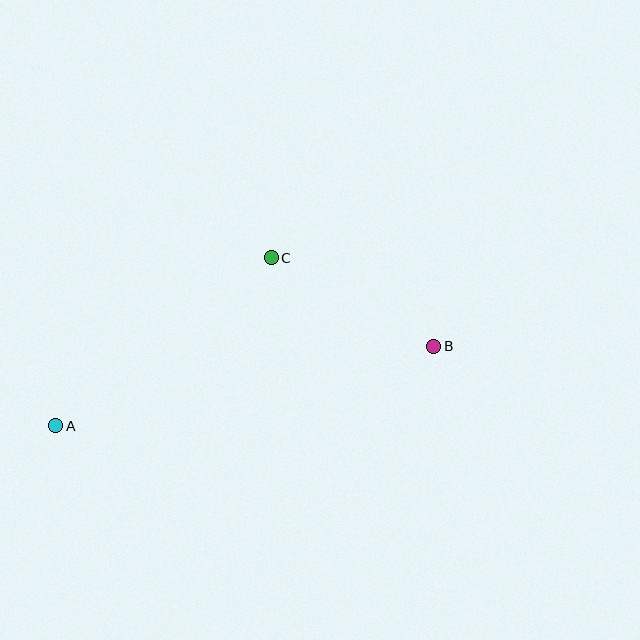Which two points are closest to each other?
Points B and C are closest to each other.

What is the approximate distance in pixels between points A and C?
The distance between A and C is approximately 274 pixels.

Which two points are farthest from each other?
Points A and B are farthest from each other.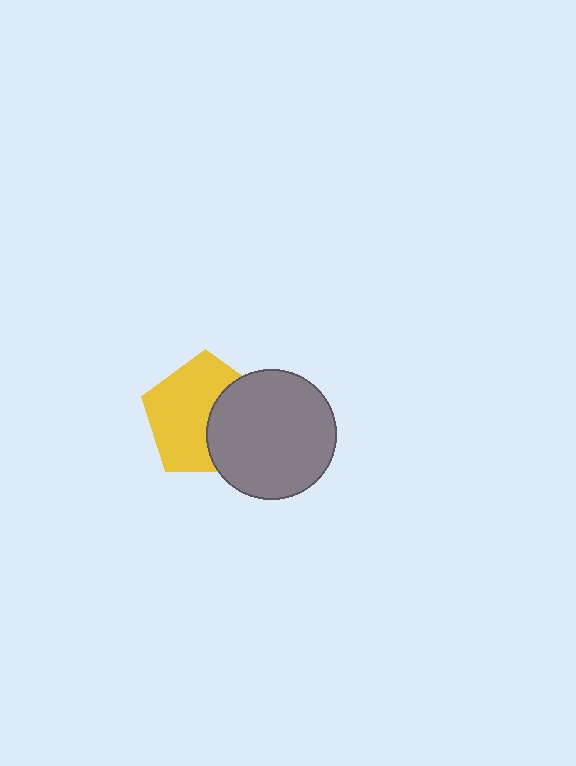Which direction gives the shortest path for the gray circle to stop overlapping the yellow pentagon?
Moving right gives the shortest separation.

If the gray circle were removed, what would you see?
You would see the complete yellow pentagon.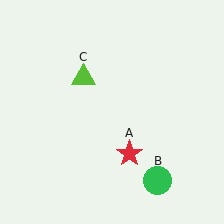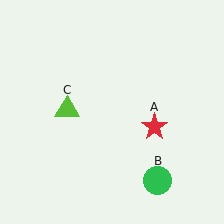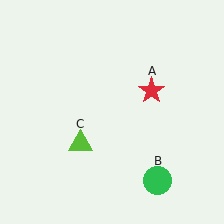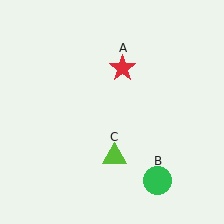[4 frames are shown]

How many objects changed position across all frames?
2 objects changed position: red star (object A), lime triangle (object C).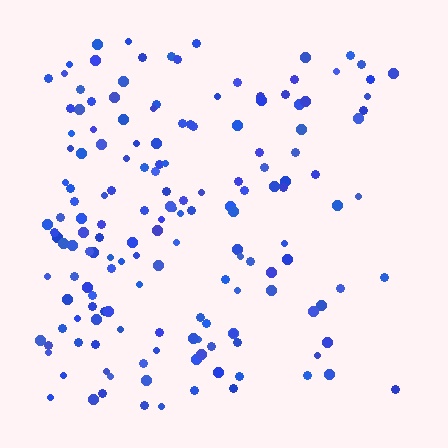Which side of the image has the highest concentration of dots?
The left.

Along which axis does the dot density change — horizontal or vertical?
Horizontal.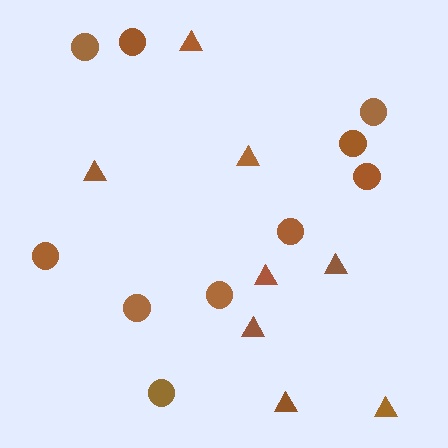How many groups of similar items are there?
There are 2 groups: one group of circles (10) and one group of triangles (8).